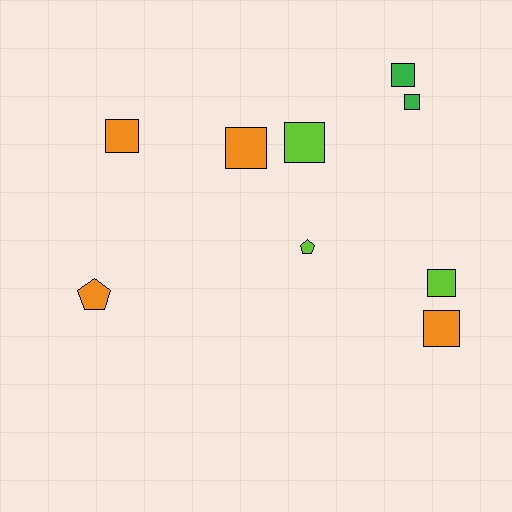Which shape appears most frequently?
Square, with 7 objects.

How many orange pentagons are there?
There is 1 orange pentagon.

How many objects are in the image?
There are 9 objects.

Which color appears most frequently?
Orange, with 4 objects.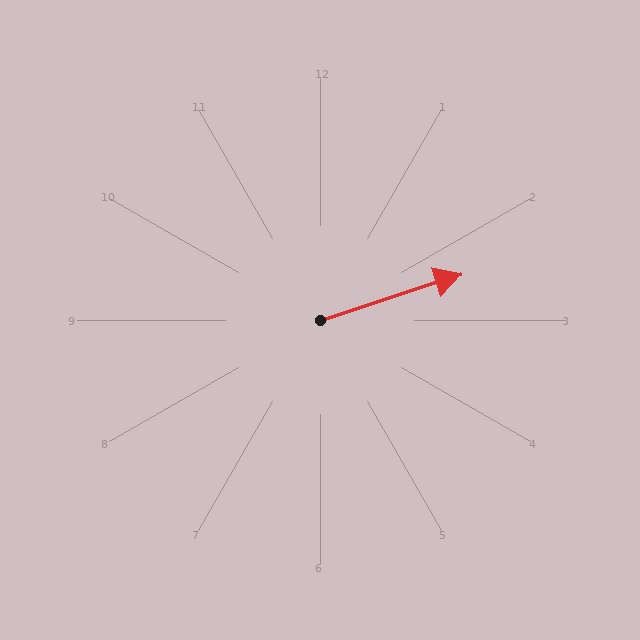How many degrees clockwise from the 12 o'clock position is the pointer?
Approximately 72 degrees.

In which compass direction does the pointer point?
East.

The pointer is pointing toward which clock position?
Roughly 2 o'clock.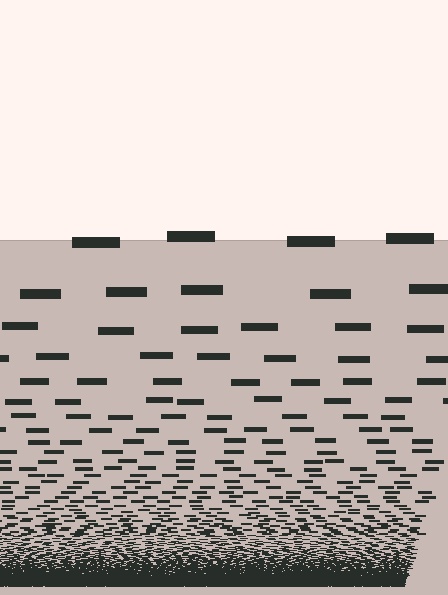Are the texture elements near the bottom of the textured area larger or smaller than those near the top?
Smaller. The gradient is inverted — elements near the bottom are smaller and denser.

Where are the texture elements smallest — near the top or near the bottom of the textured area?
Near the bottom.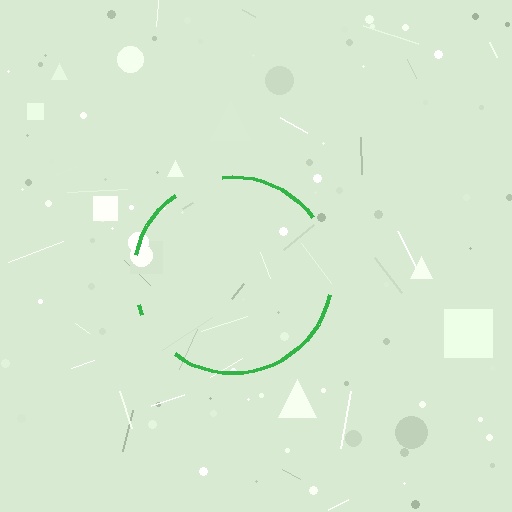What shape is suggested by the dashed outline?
The dashed outline suggests a circle.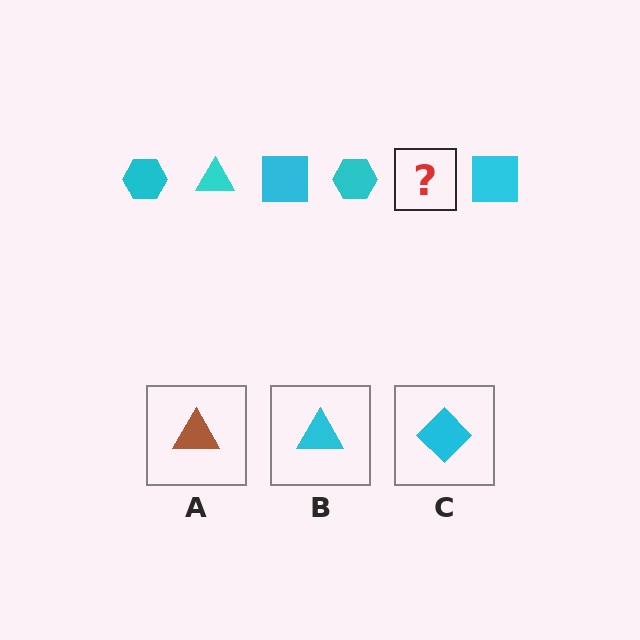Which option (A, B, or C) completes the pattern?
B.